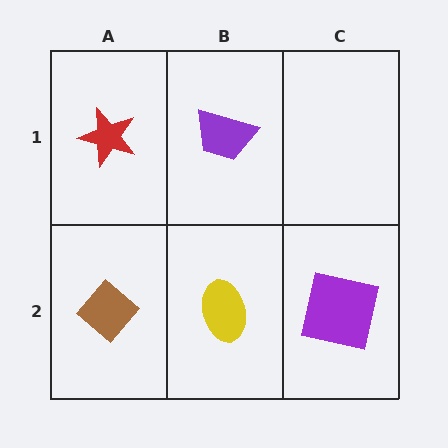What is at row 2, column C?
A purple square.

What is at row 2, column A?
A brown diamond.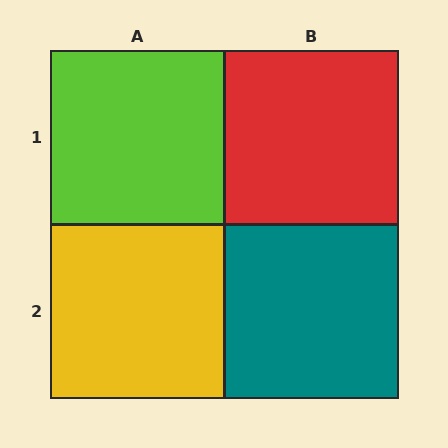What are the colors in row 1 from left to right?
Lime, red.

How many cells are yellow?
1 cell is yellow.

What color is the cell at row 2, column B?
Teal.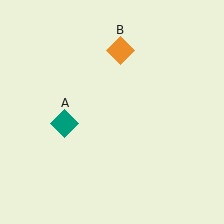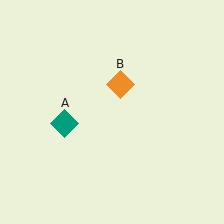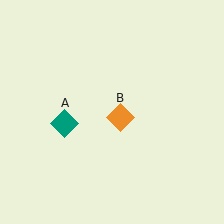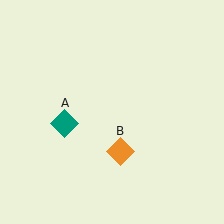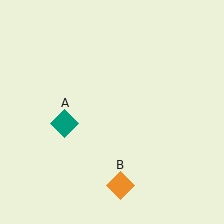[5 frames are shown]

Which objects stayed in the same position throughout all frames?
Teal diamond (object A) remained stationary.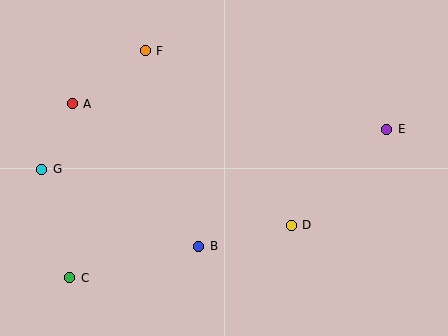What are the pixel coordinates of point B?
Point B is at (199, 246).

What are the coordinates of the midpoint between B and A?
The midpoint between B and A is at (135, 175).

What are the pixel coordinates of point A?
Point A is at (72, 104).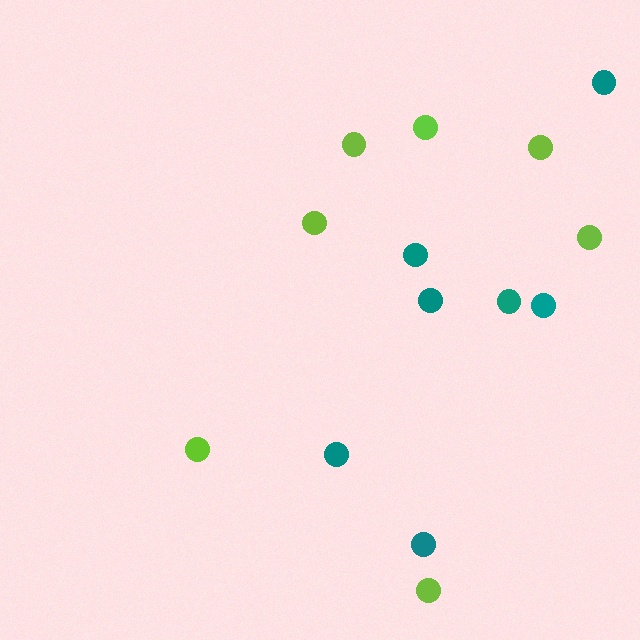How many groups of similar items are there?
There are 2 groups: one group of lime circles (7) and one group of teal circles (7).